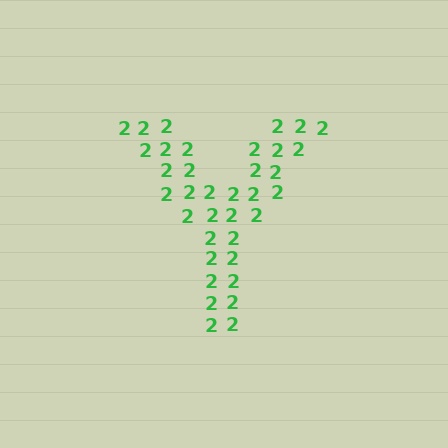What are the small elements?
The small elements are digit 2's.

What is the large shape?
The large shape is the letter Y.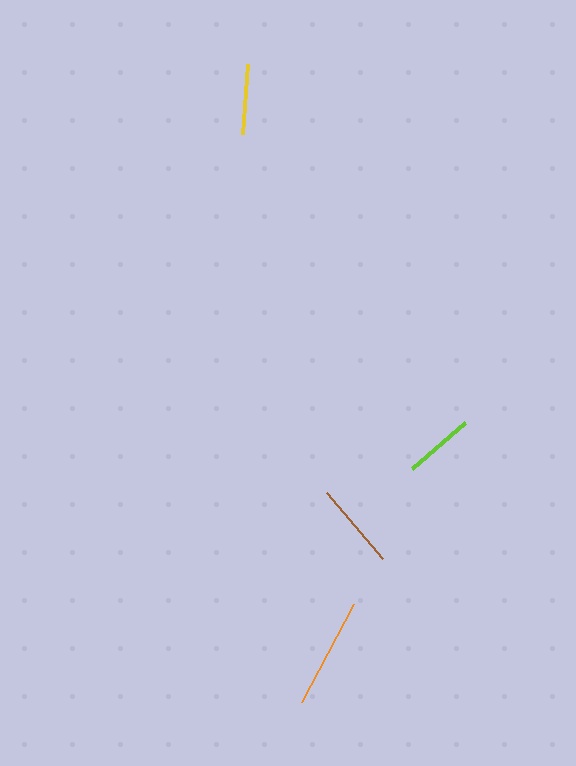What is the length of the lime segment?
The lime segment is approximately 70 pixels long.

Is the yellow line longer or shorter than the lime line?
The lime line is longer than the yellow line.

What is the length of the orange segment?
The orange segment is approximately 111 pixels long.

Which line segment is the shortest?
The yellow line is the shortest at approximately 70 pixels.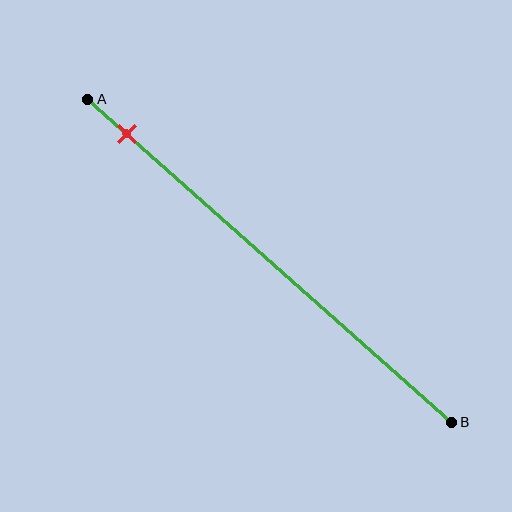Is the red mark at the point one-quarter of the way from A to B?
No, the mark is at about 10% from A, not at the 25% one-quarter point.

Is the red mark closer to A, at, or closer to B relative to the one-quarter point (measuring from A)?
The red mark is closer to point A than the one-quarter point of segment AB.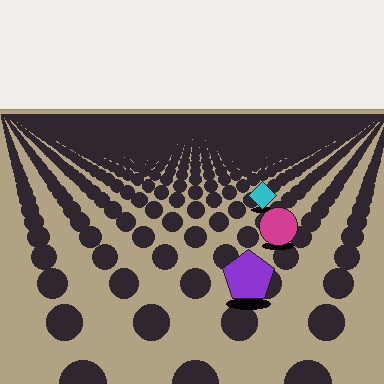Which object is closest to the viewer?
The purple pentagon is closest. The texture marks near it are larger and more spread out.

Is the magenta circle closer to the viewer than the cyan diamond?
Yes. The magenta circle is closer — you can tell from the texture gradient: the ground texture is coarser near it.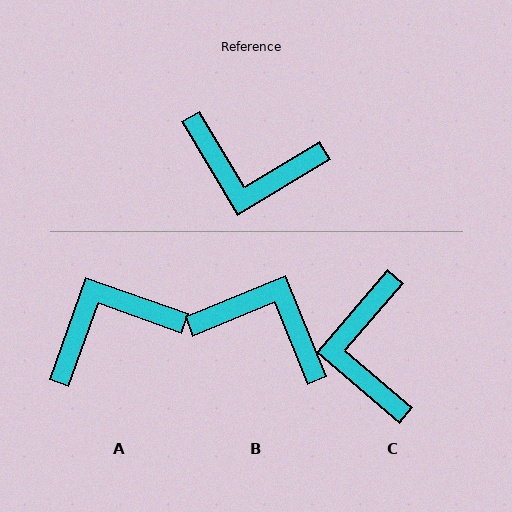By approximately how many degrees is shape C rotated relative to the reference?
Approximately 71 degrees clockwise.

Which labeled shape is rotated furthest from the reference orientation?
B, about 172 degrees away.